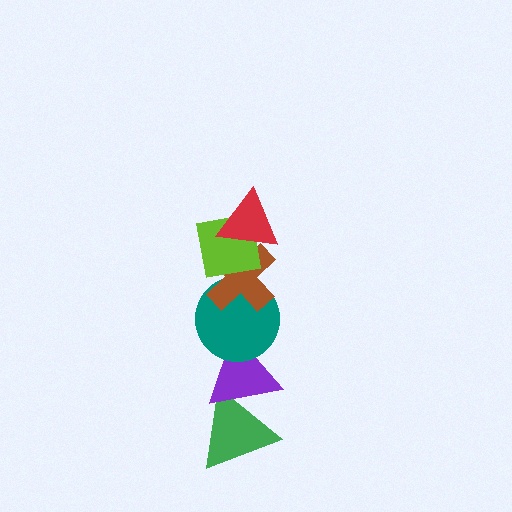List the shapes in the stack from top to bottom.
From top to bottom: the red triangle, the lime square, the brown cross, the teal circle, the purple triangle, the green triangle.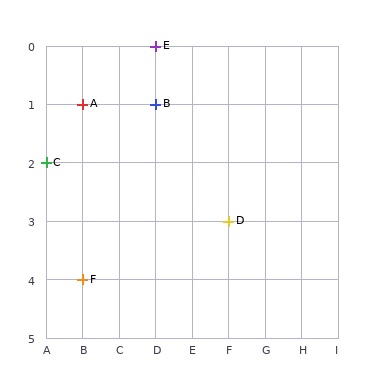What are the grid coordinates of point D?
Point D is at grid coordinates (F, 3).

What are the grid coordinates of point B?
Point B is at grid coordinates (D, 1).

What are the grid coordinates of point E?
Point E is at grid coordinates (D, 0).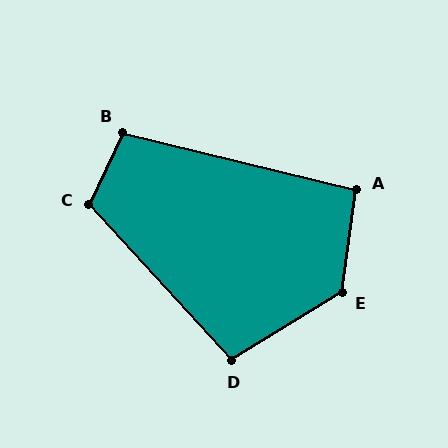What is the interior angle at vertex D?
Approximately 101 degrees (obtuse).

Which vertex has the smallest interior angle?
A, at approximately 96 degrees.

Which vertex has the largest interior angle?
E, at approximately 129 degrees.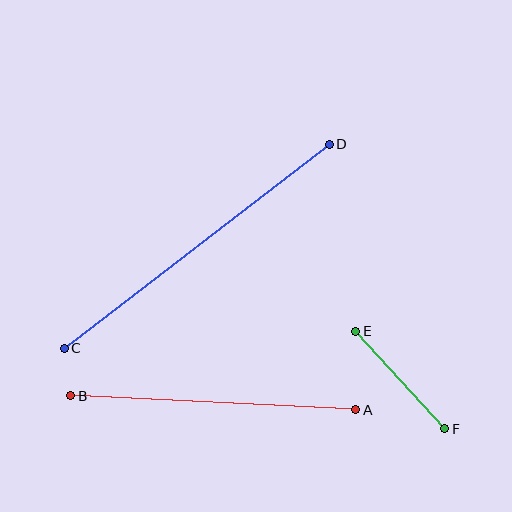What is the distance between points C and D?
The distance is approximately 334 pixels.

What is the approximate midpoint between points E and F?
The midpoint is at approximately (400, 380) pixels.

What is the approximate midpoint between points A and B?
The midpoint is at approximately (213, 403) pixels.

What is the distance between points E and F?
The distance is approximately 132 pixels.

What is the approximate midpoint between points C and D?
The midpoint is at approximately (197, 246) pixels.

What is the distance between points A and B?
The distance is approximately 285 pixels.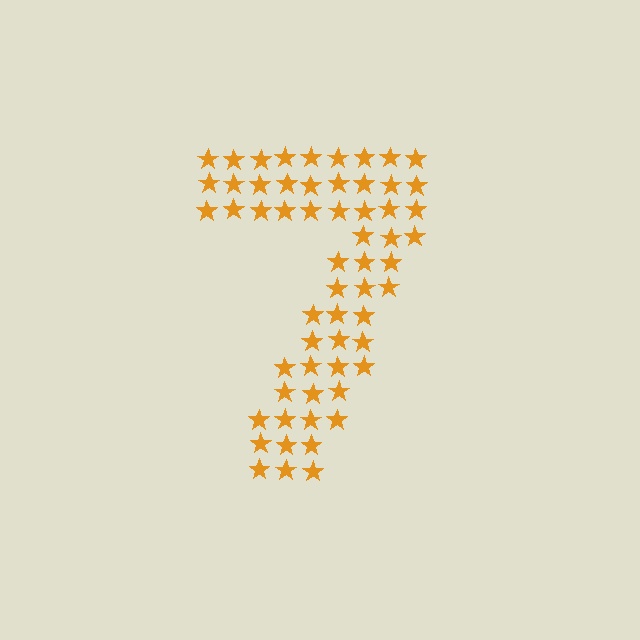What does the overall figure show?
The overall figure shows the digit 7.